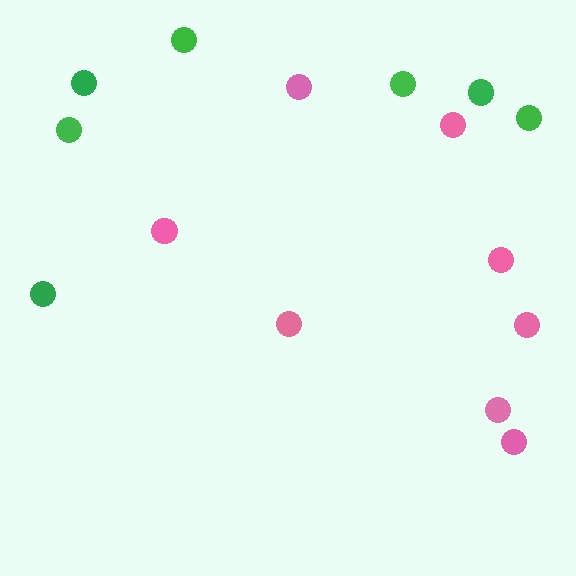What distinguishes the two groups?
There are 2 groups: one group of green circles (7) and one group of pink circles (8).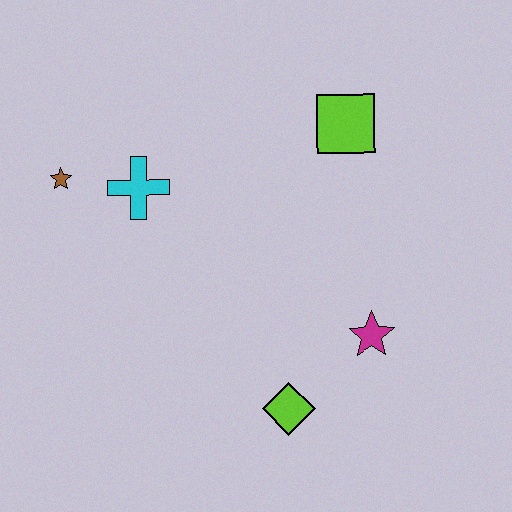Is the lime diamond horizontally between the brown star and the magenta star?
Yes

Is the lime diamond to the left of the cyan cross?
No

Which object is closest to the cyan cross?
The brown star is closest to the cyan cross.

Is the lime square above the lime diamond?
Yes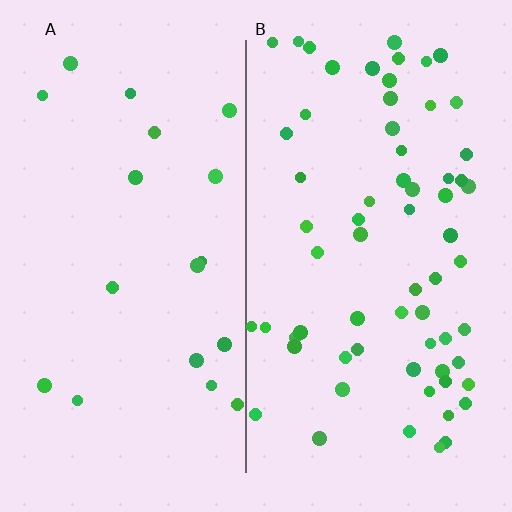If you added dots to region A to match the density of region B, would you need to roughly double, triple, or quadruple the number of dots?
Approximately triple.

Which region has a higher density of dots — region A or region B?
B (the right).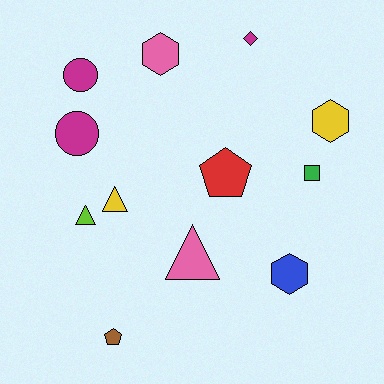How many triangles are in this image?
There are 3 triangles.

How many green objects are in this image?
There is 1 green object.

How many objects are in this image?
There are 12 objects.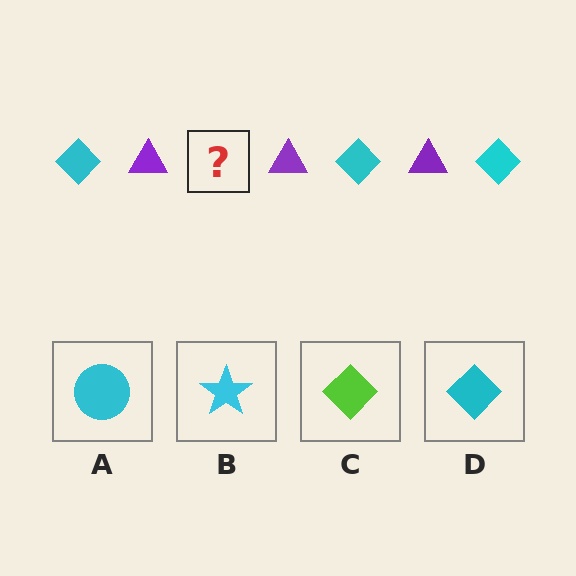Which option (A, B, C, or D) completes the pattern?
D.